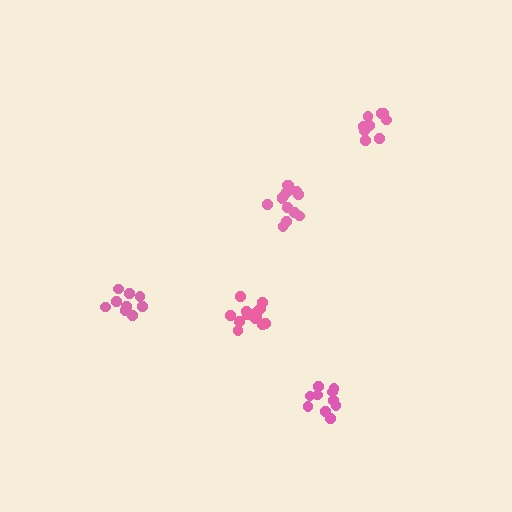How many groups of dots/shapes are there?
There are 5 groups.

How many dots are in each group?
Group 1: 14 dots, Group 2: 10 dots, Group 3: 13 dots, Group 4: 10 dots, Group 5: 9 dots (56 total).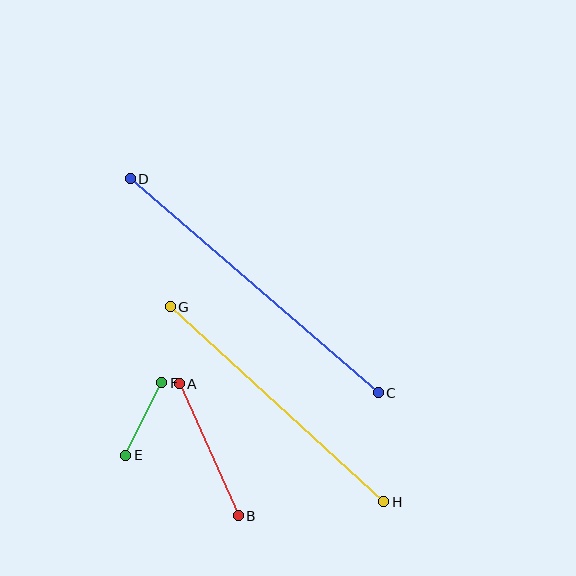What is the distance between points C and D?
The distance is approximately 328 pixels.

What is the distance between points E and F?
The distance is approximately 81 pixels.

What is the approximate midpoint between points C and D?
The midpoint is at approximately (254, 286) pixels.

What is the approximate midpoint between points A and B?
The midpoint is at approximately (209, 450) pixels.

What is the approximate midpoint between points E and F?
The midpoint is at approximately (144, 419) pixels.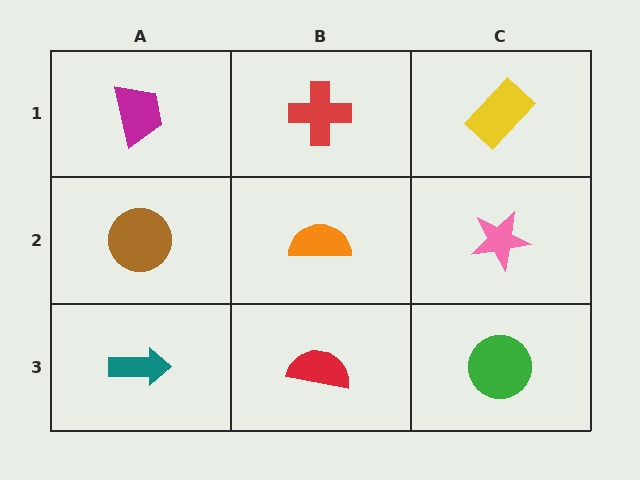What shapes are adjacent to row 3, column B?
An orange semicircle (row 2, column B), a teal arrow (row 3, column A), a green circle (row 3, column C).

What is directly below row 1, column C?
A pink star.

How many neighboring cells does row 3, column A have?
2.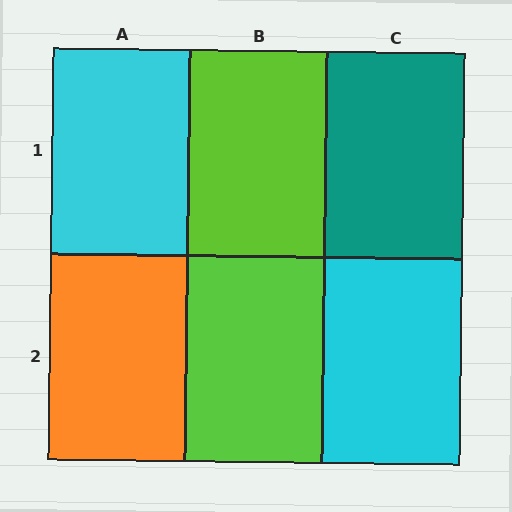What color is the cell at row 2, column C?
Cyan.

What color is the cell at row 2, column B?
Lime.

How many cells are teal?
1 cell is teal.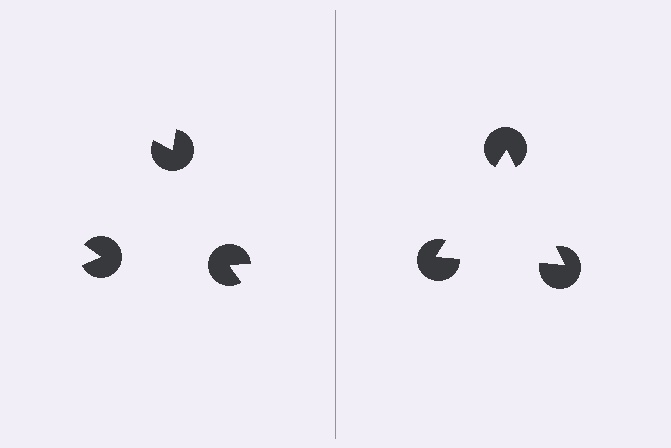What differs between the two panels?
The pac-man discs are positioned identically on both sides; only the wedge orientations differ. On the right they align to a triangle; on the left they are misaligned.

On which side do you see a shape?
An illusory triangle appears on the right side. On the left side the wedge cuts are rotated, so no coherent shape forms.